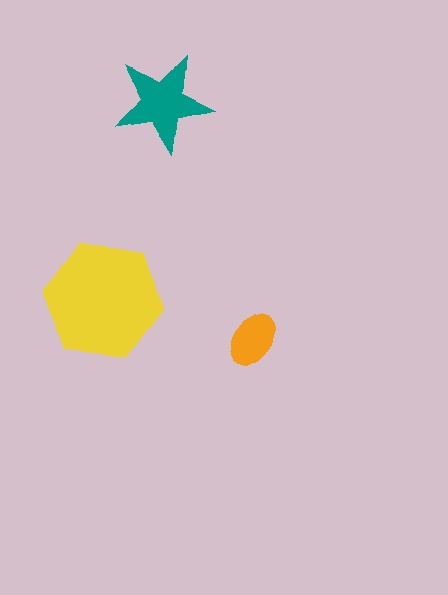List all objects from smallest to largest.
The orange ellipse, the teal star, the yellow hexagon.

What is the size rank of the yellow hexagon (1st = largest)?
1st.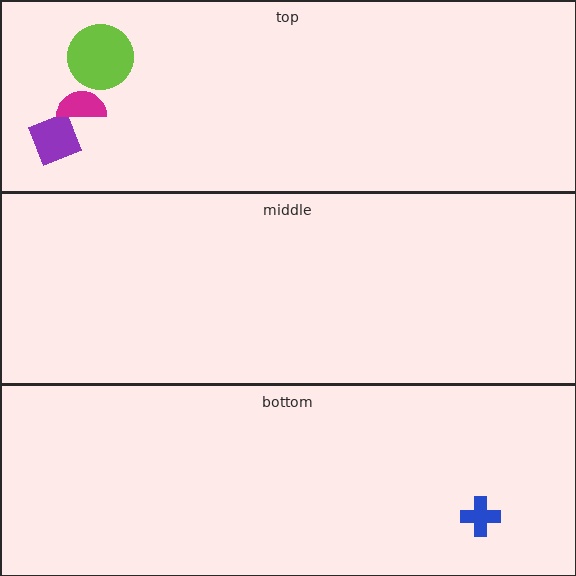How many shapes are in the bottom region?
1.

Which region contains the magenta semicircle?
The top region.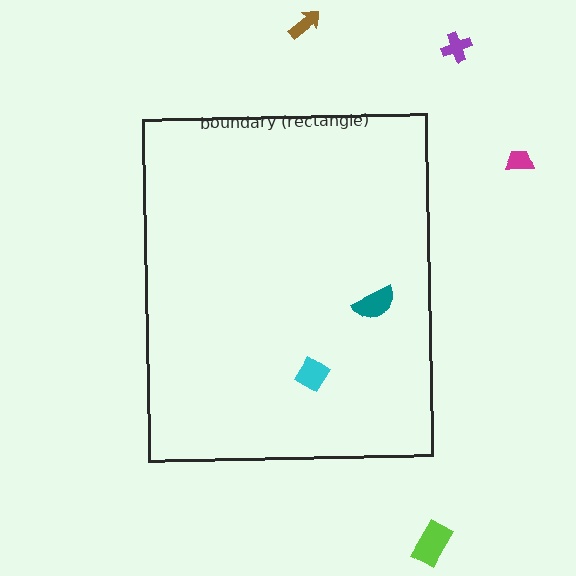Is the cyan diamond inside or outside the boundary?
Inside.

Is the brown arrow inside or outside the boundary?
Outside.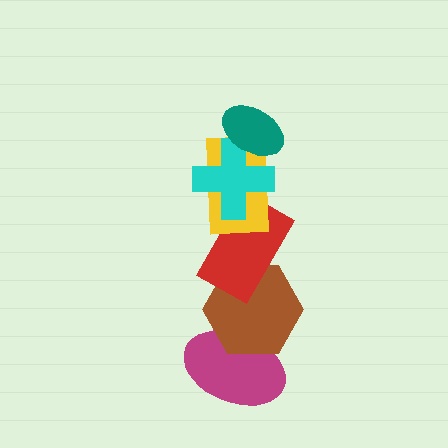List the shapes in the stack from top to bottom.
From top to bottom: the teal ellipse, the cyan cross, the yellow rectangle, the red rectangle, the brown hexagon, the magenta ellipse.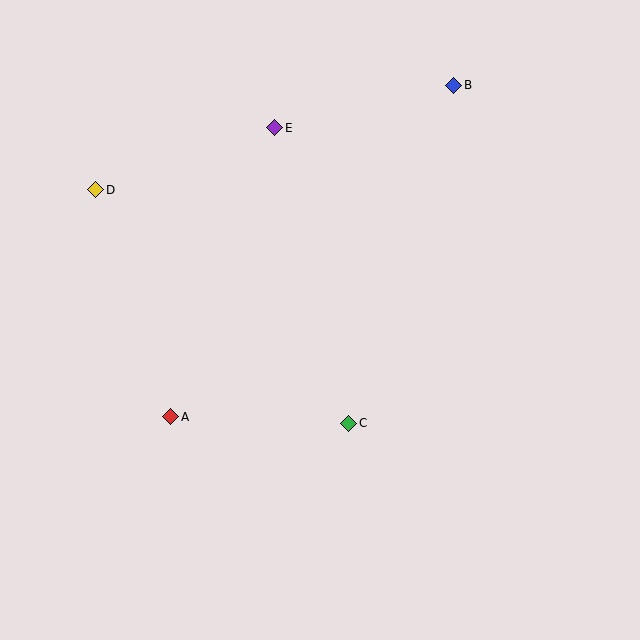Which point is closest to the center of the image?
Point C at (349, 423) is closest to the center.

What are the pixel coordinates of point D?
Point D is at (96, 190).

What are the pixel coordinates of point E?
Point E is at (275, 128).